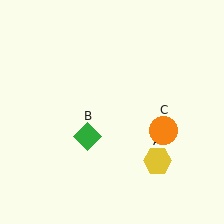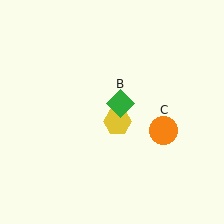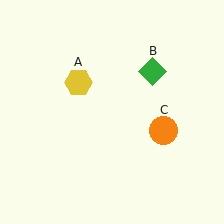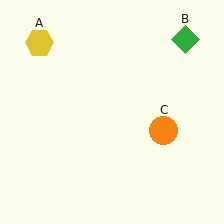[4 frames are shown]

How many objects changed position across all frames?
2 objects changed position: yellow hexagon (object A), green diamond (object B).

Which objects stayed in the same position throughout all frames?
Orange circle (object C) remained stationary.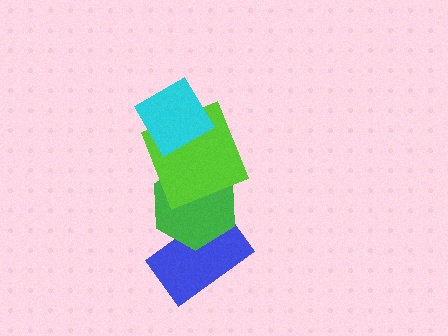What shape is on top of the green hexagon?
The lime square is on top of the green hexagon.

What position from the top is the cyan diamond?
The cyan diamond is 1st from the top.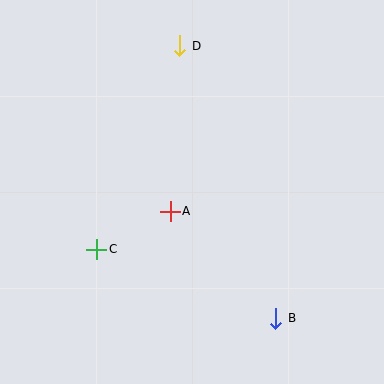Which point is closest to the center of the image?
Point A at (170, 211) is closest to the center.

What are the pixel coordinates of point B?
Point B is at (276, 318).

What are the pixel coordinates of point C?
Point C is at (97, 249).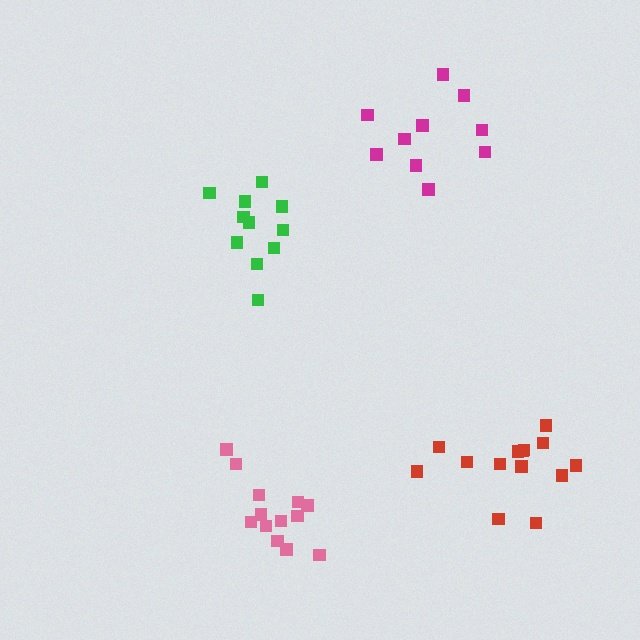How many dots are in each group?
Group 1: 10 dots, Group 2: 11 dots, Group 3: 13 dots, Group 4: 14 dots (48 total).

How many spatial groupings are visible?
There are 4 spatial groupings.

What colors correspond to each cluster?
The clusters are colored: magenta, green, pink, red.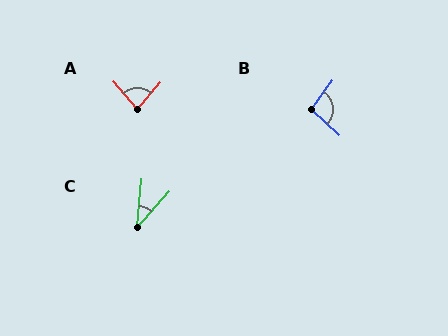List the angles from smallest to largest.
C (37°), A (81°), B (97°).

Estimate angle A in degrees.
Approximately 81 degrees.